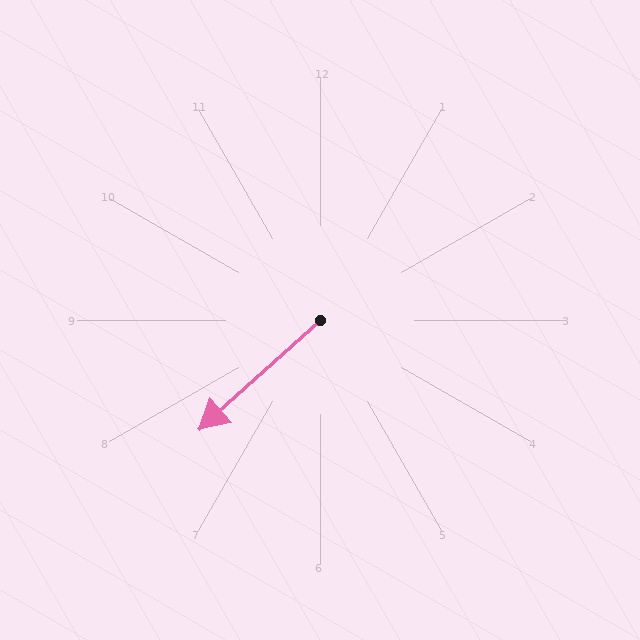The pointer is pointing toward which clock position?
Roughly 8 o'clock.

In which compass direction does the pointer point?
Southwest.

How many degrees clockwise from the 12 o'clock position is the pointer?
Approximately 228 degrees.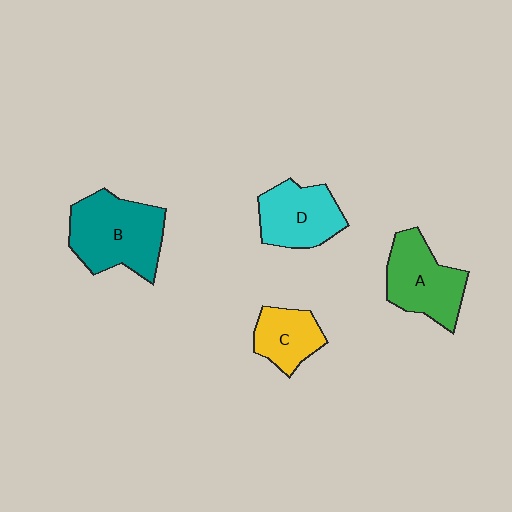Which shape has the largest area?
Shape B (teal).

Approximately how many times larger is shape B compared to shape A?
Approximately 1.2 times.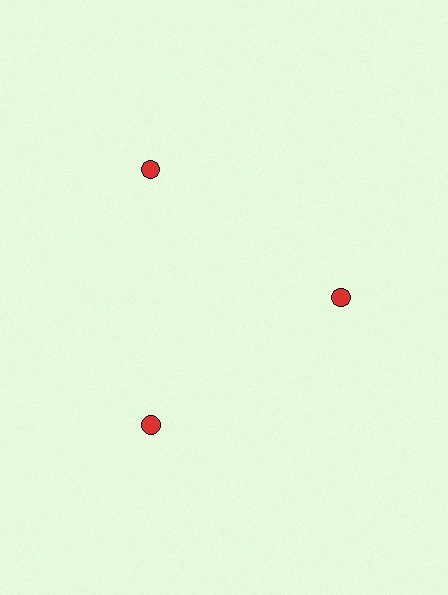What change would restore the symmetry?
The symmetry would be restored by moving it outward, back onto the ring so that all 3 circles sit at equal angles and equal distance from the center.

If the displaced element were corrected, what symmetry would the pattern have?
It would have 3-fold rotational symmetry — the pattern would map onto itself every 120 degrees.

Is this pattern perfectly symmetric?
No. The 3 red circles are arranged in a ring, but one element near the 3 o'clock position is pulled inward toward the center, breaking the 3-fold rotational symmetry.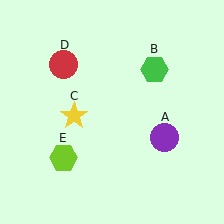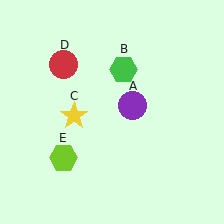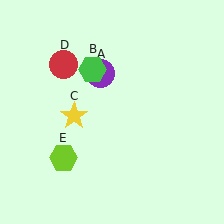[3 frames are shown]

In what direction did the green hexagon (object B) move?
The green hexagon (object B) moved left.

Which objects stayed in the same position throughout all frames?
Yellow star (object C) and red circle (object D) and lime hexagon (object E) remained stationary.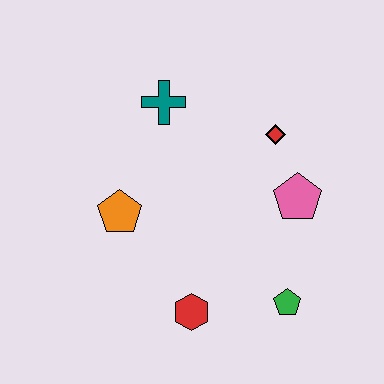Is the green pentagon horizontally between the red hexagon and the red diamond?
No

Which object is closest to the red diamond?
The pink pentagon is closest to the red diamond.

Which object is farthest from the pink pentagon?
The orange pentagon is farthest from the pink pentagon.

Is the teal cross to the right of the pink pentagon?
No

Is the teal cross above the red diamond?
Yes